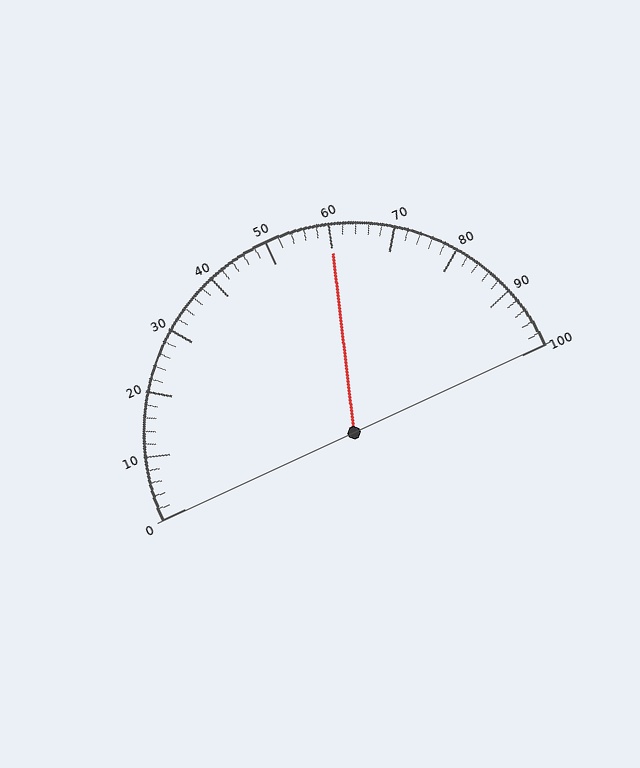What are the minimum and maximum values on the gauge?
The gauge ranges from 0 to 100.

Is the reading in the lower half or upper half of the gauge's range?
The reading is in the upper half of the range (0 to 100).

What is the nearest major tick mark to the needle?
The nearest major tick mark is 60.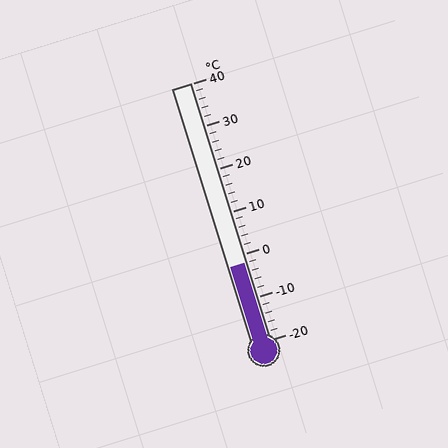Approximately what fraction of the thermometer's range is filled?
The thermometer is filled to approximately 30% of its range.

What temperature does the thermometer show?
The thermometer shows approximately -2°C.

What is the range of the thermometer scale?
The thermometer scale ranges from -20°C to 40°C.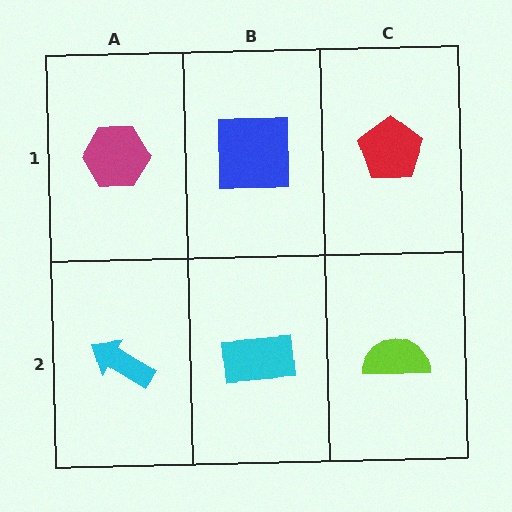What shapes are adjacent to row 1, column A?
A cyan arrow (row 2, column A), a blue square (row 1, column B).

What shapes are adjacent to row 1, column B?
A cyan rectangle (row 2, column B), a magenta hexagon (row 1, column A), a red pentagon (row 1, column C).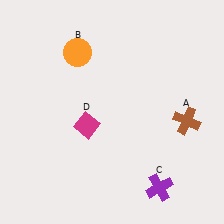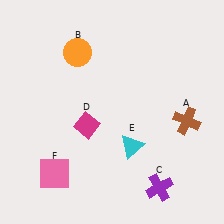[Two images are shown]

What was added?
A cyan triangle (E), a pink square (F) were added in Image 2.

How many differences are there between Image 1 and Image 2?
There are 2 differences between the two images.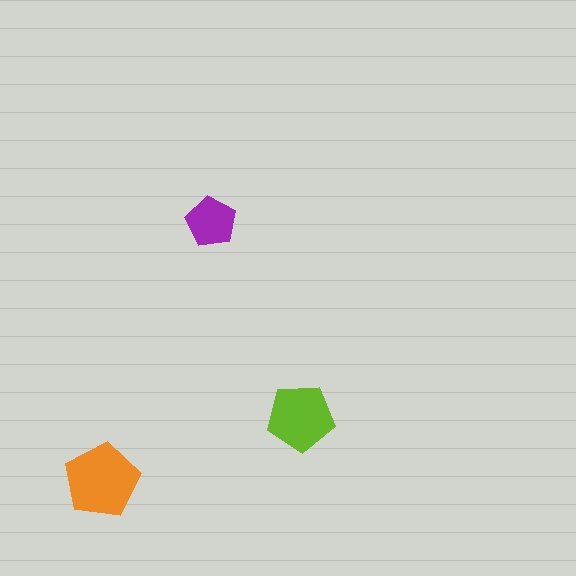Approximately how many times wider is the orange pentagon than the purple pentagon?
About 1.5 times wider.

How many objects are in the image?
There are 3 objects in the image.